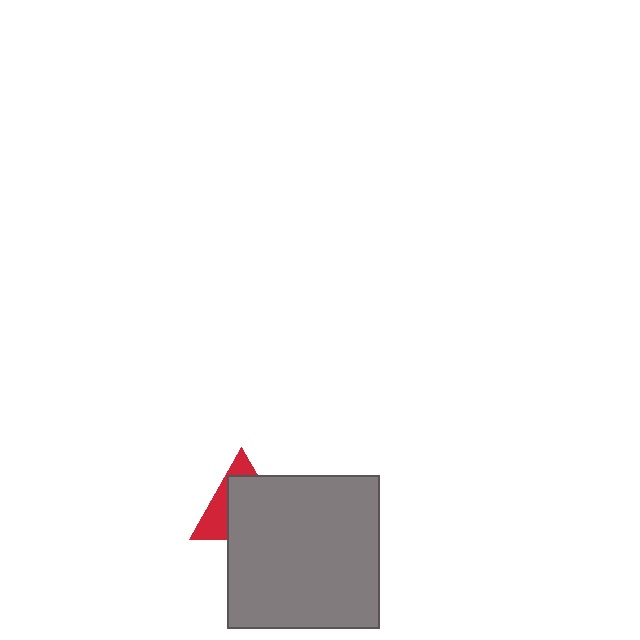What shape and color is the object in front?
The object in front is a gray square.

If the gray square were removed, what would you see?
You would see the complete red triangle.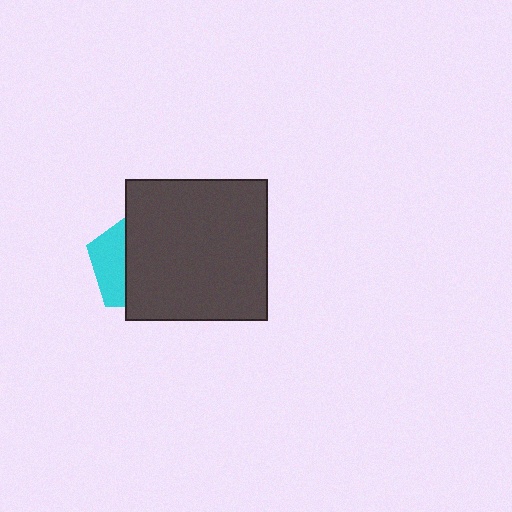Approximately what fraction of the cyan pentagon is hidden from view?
Roughly 66% of the cyan pentagon is hidden behind the dark gray square.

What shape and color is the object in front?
The object in front is a dark gray square.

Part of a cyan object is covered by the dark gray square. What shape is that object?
It is a pentagon.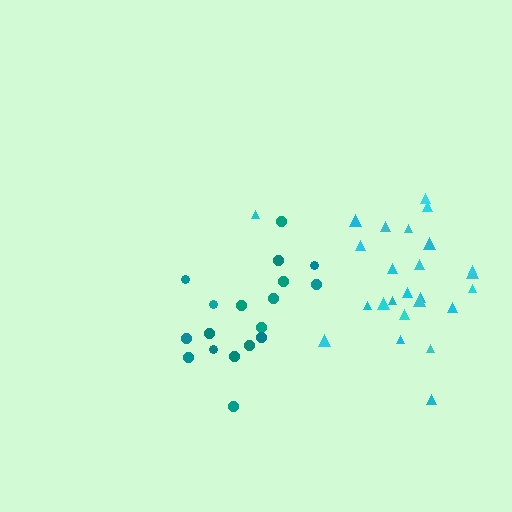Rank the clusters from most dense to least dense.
teal, cyan.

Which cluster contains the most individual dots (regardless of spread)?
Cyan (25).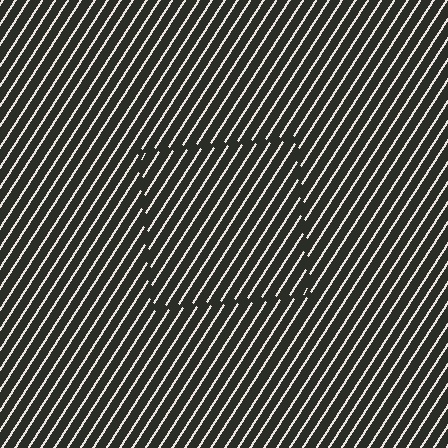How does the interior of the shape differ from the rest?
The interior of the shape contains the same grating, shifted by half a period — the contour is defined by the phase discontinuity where line-ends from the inner and outer gratings abut.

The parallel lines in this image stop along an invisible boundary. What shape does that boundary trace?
An illusory square. The interior of the shape contains the same grating, shifted by half a period — the contour is defined by the phase discontinuity where line-ends from the inner and outer gratings abut.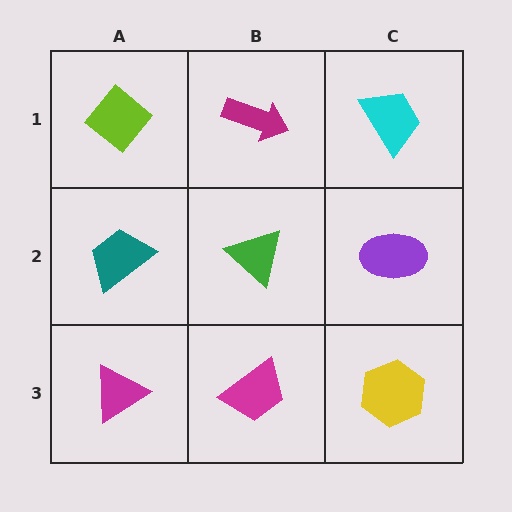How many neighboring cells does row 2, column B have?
4.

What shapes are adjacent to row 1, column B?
A green triangle (row 2, column B), a lime diamond (row 1, column A), a cyan trapezoid (row 1, column C).